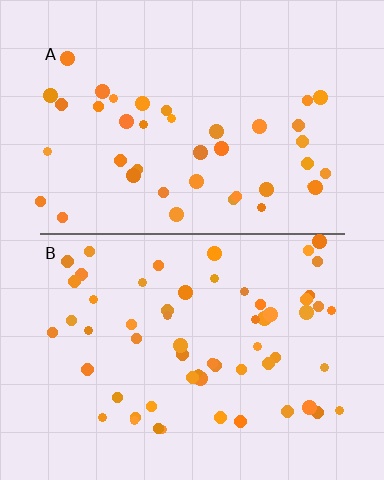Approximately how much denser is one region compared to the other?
Approximately 1.5× — region B over region A.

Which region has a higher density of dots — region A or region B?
B (the bottom).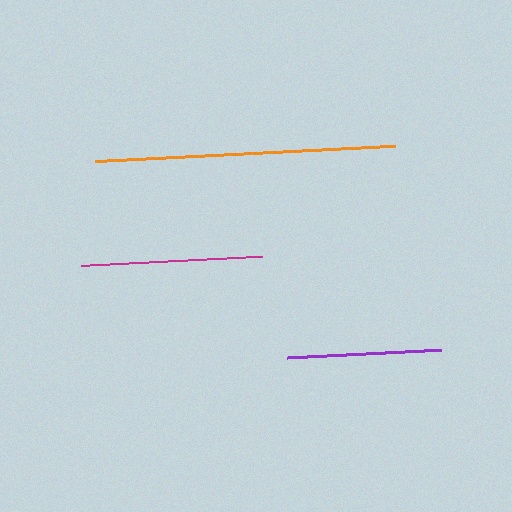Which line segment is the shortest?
The purple line is the shortest at approximately 154 pixels.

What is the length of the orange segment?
The orange segment is approximately 300 pixels long.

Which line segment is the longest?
The orange line is the longest at approximately 300 pixels.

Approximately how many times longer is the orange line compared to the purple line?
The orange line is approximately 1.9 times the length of the purple line.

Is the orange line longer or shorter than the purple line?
The orange line is longer than the purple line.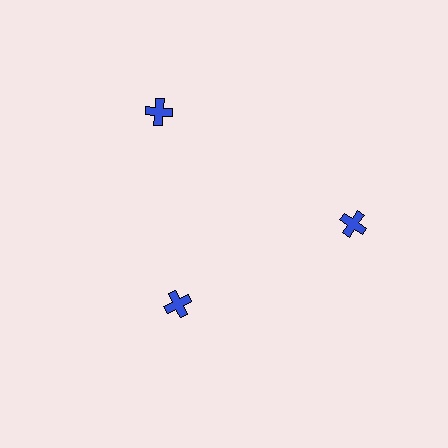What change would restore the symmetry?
The symmetry would be restored by moving it outward, back onto the ring so that all 3 crosses sit at equal angles and equal distance from the center.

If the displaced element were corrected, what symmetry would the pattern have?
It would have 3-fold rotational symmetry — the pattern would map onto itself every 120 degrees.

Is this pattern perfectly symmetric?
No. The 3 blue crosses are arranged in a ring, but one element near the 7 o'clock position is pulled inward toward the center, breaking the 3-fold rotational symmetry.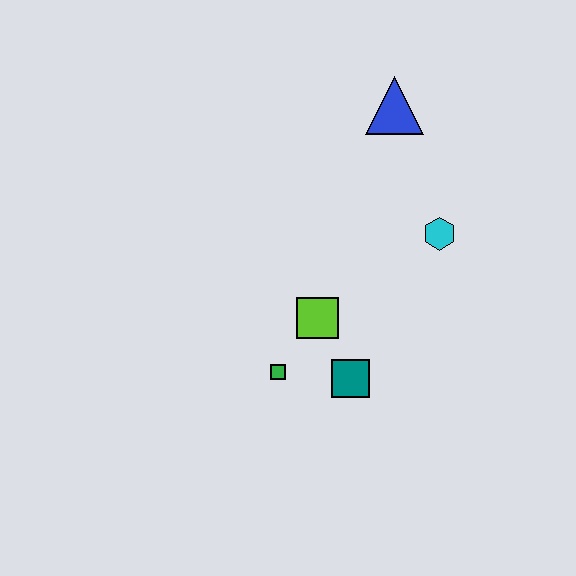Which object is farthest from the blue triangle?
The green square is farthest from the blue triangle.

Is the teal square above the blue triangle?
No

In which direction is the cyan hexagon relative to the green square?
The cyan hexagon is to the right of the green square.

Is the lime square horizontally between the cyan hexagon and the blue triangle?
No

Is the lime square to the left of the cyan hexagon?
Yes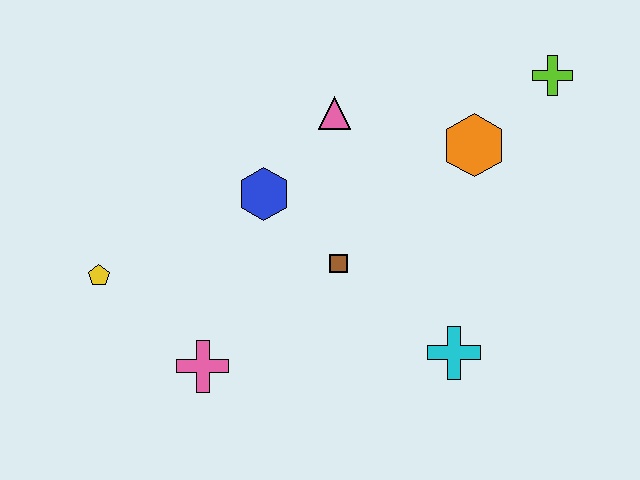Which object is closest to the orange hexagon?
The lime cross is closest to the orange hexagon.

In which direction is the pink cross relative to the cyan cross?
The pink cross is to the left of the cyan cross.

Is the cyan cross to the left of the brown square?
No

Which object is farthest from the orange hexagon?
The yellow pentagon is farthest from the orange hexagon.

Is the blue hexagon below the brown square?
No